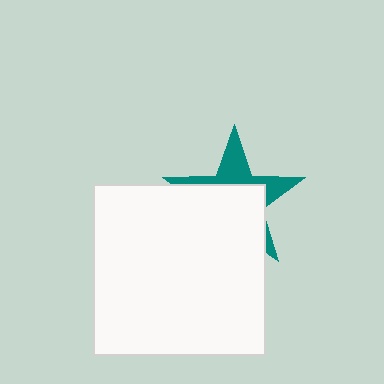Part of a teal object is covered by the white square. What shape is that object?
It is a star.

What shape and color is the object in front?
The object in front is a white square.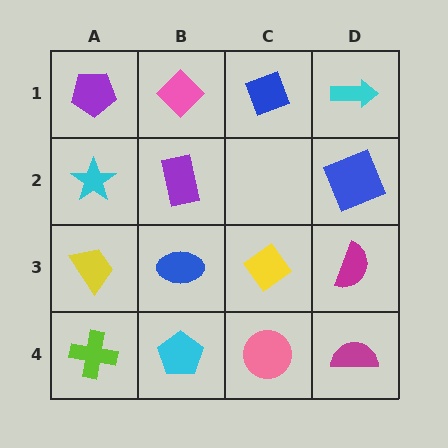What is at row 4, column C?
A pink circle.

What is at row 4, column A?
A lime cross.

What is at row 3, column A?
A yellow trapezoid.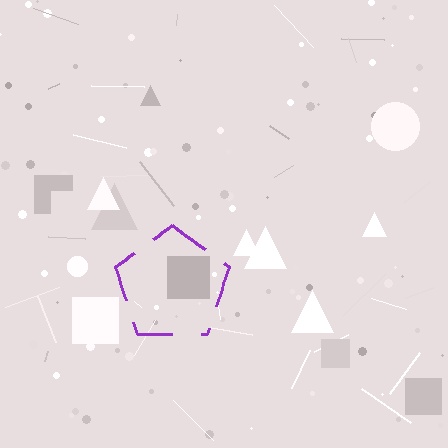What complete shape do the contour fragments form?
The contour fragments form a pentagon.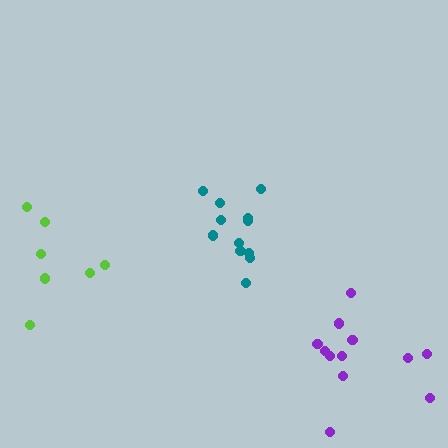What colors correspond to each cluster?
The clusters are colored: teal, lime, purple.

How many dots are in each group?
Group 1: 12 dots, Group 2: 7 dots, Group 3: 12 dots (31 total).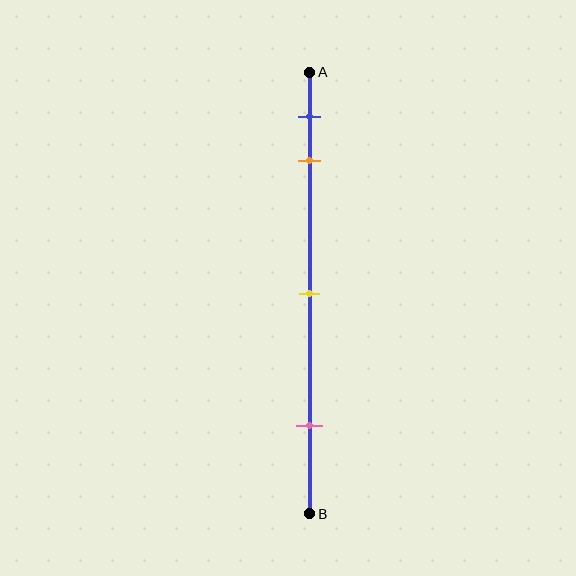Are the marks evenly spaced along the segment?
No, the marks are not evenly spaced.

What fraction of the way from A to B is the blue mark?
The blue mark is approximately 10% (0.1) of the way from A to B.